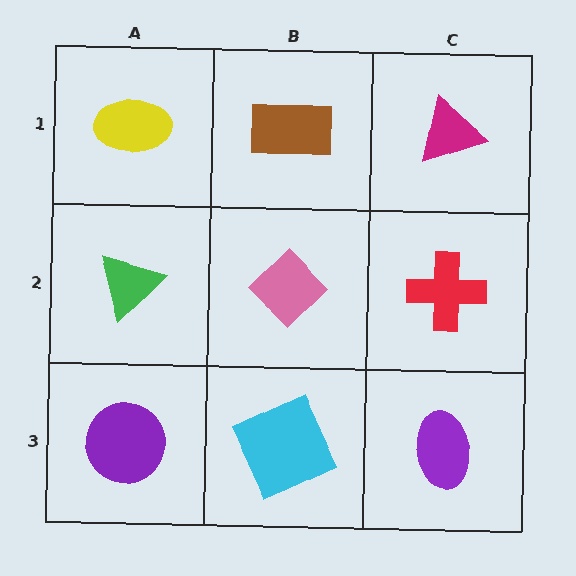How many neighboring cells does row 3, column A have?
2.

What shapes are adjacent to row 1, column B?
A pink diamond (row 2, column B), a yellow ellipse (row 1, column A), a magenta triangle (row 1, column C).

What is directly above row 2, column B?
A brown rectangle.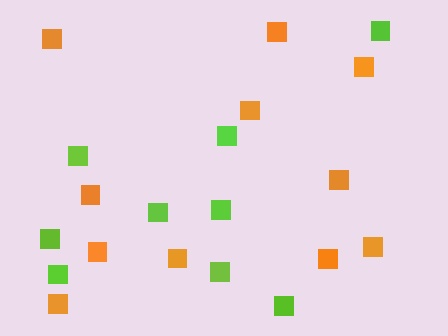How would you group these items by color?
There are 2 groups: one group of orange squares (11) and one group of lime squares (9).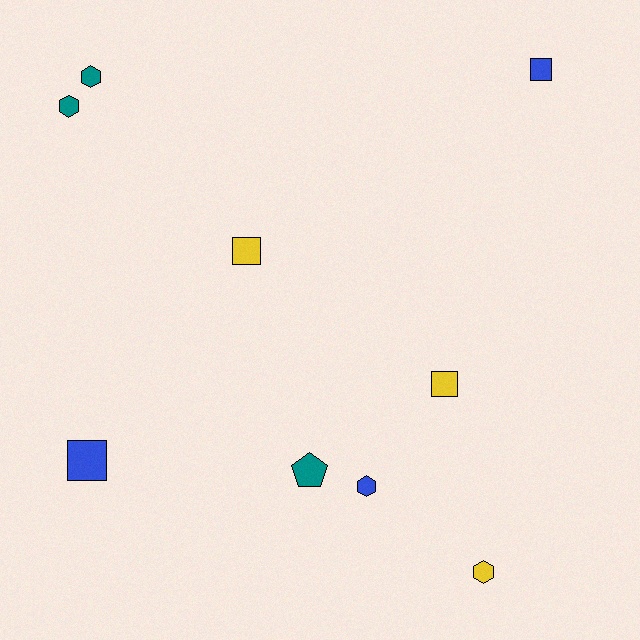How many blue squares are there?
There are 2 blue squares.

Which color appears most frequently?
Yellow, with 3 objects.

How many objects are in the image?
There are 9 objects.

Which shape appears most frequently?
Square, with 4 objects.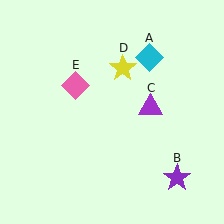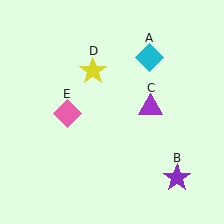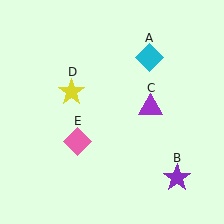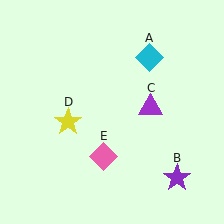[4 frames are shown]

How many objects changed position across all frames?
2 objects changed position: yellow star (object D), pink diamond (object E).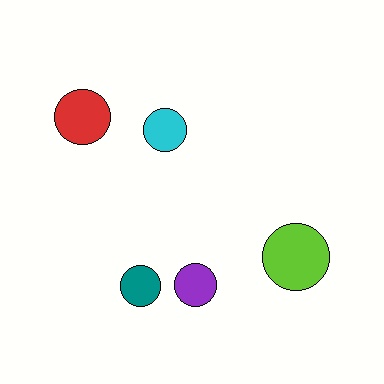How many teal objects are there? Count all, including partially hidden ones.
There is 1 teal object.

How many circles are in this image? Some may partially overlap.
There are 5 circles.